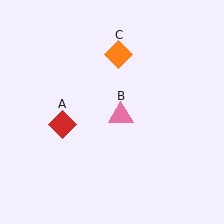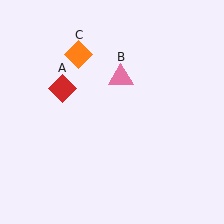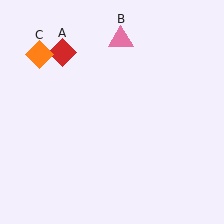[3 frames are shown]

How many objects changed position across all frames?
3 objects changed position: red diamond (object A), pink triangle (object B), orange diamond (object C).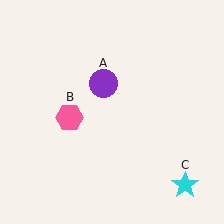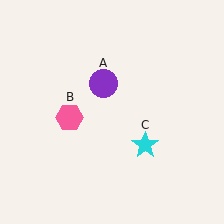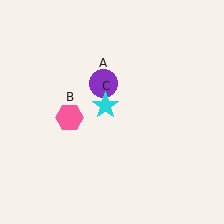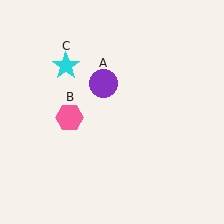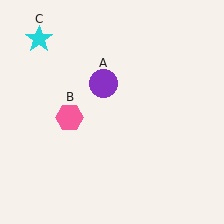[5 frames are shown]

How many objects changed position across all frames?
1 object changed position: cyan star (object C).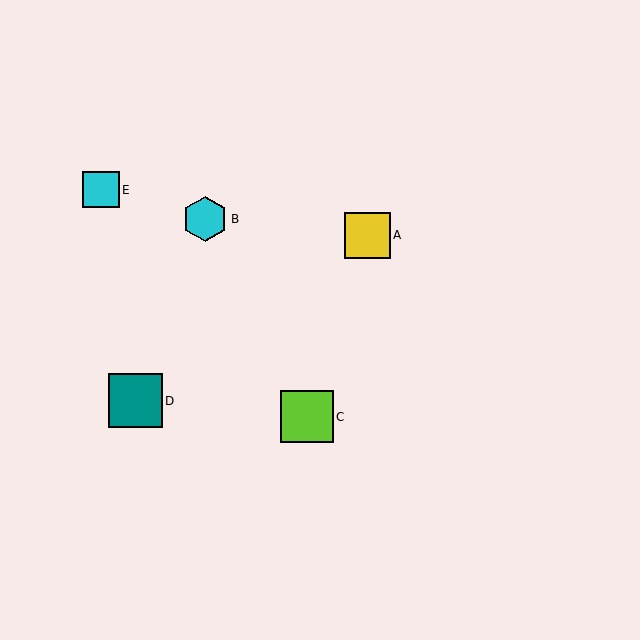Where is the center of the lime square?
The center of the lime square is at (307, 417).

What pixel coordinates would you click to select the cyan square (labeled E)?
Click at (101, 190) to select the cyan square E.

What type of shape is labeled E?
Shape E is a cyan square.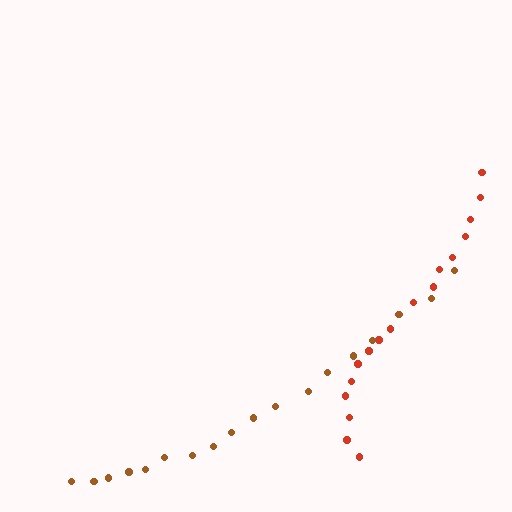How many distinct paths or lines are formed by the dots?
There are 2 distinct paths.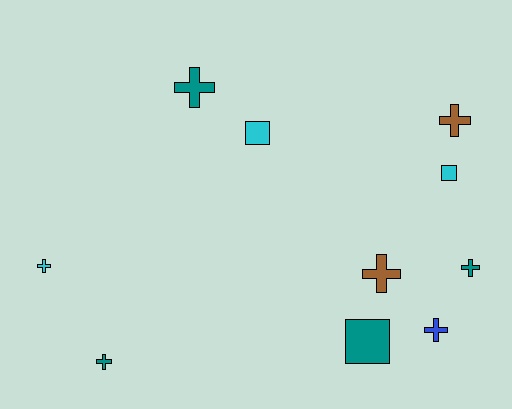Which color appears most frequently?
Teal, with 4 objects.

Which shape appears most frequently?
Cross, with 7 objects.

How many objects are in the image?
There are 10 objects.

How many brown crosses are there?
There are 2 brown crosses.